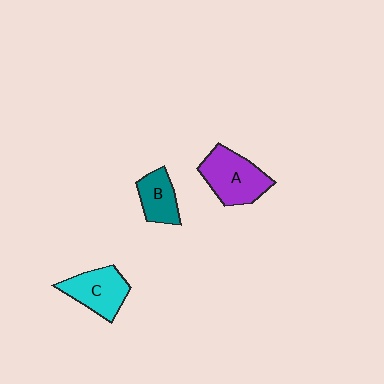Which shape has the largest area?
Shape A (purple).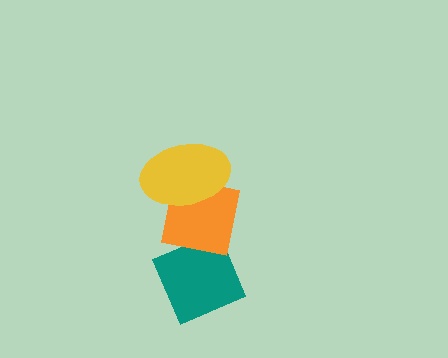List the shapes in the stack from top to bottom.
From top to bottom: the yellow ellipse, the orange square, the teal diamond.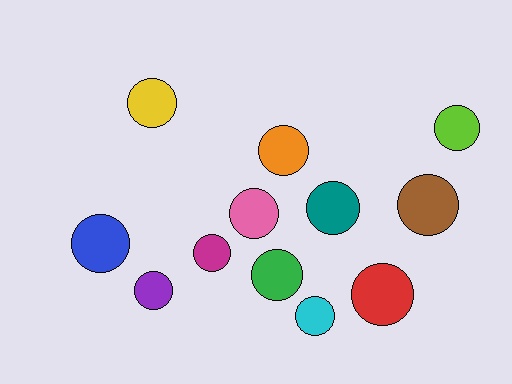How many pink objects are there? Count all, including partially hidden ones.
There is 1 pink object.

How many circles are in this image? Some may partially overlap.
There are 12 circles.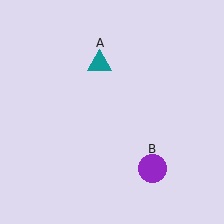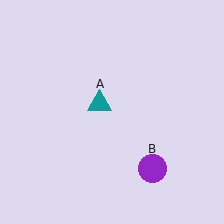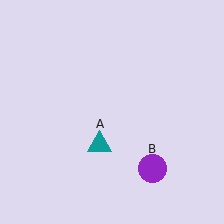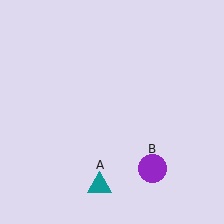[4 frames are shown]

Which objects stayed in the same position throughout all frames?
Purple circle (object B) remained stationary.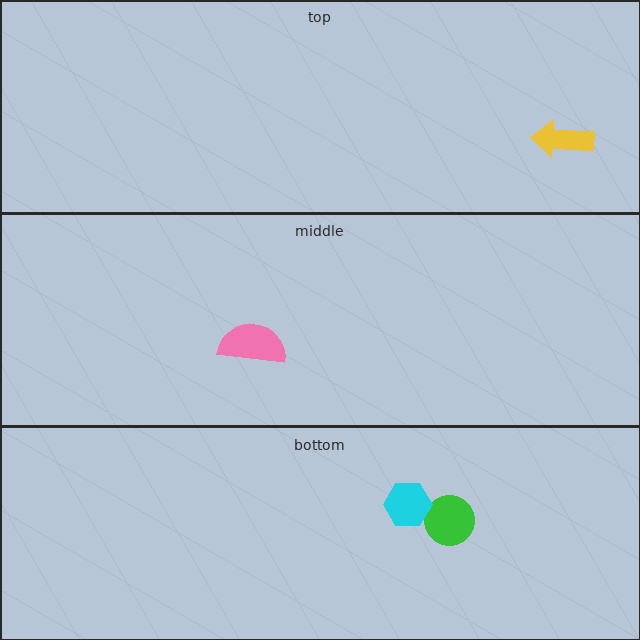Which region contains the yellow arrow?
The top region.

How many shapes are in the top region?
1.